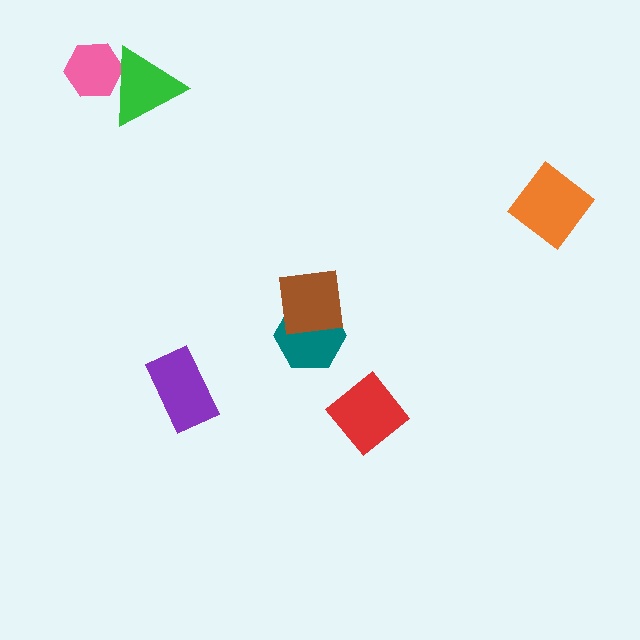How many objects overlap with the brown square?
1 object overlaps with the brown square.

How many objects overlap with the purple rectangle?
0 objects overlap with the purple rectangle.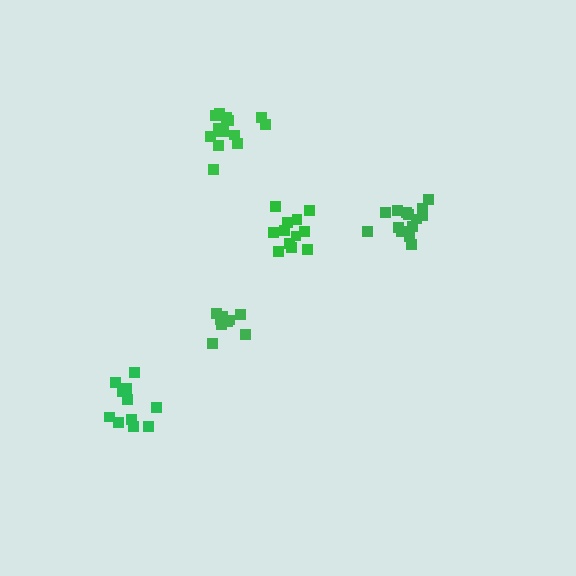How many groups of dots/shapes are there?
There are 5 groups.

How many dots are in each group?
Group 1: 14 dots, Group 2: 10 dots, Group 3: 12 dots, Group 4: 11 dots, Group 5: 14 dots (61 total).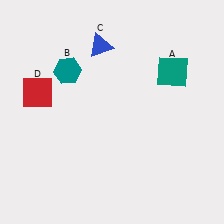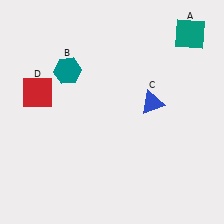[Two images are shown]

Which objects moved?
The objects that moved are: the teal square (A), the blue triangle (C).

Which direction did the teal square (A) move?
The teal square (A) moved up.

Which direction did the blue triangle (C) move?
The blue triangle (C) moved down.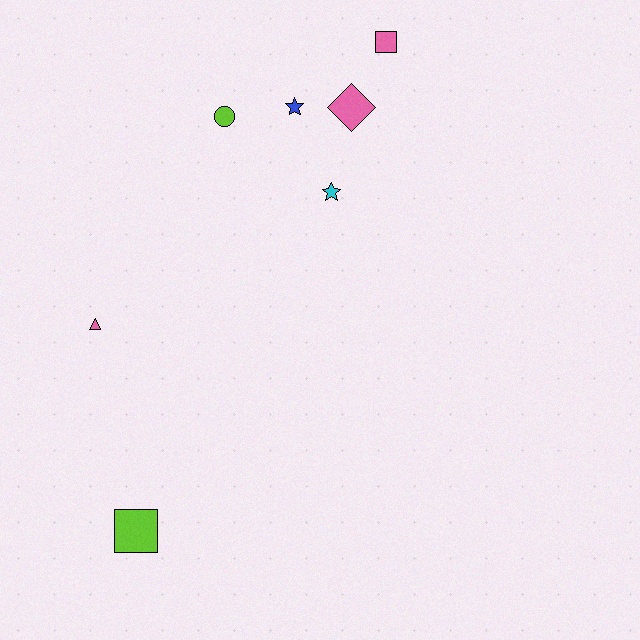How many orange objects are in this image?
There are no orange objects.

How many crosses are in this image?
There are no crosses.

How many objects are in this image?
There are 7 objects.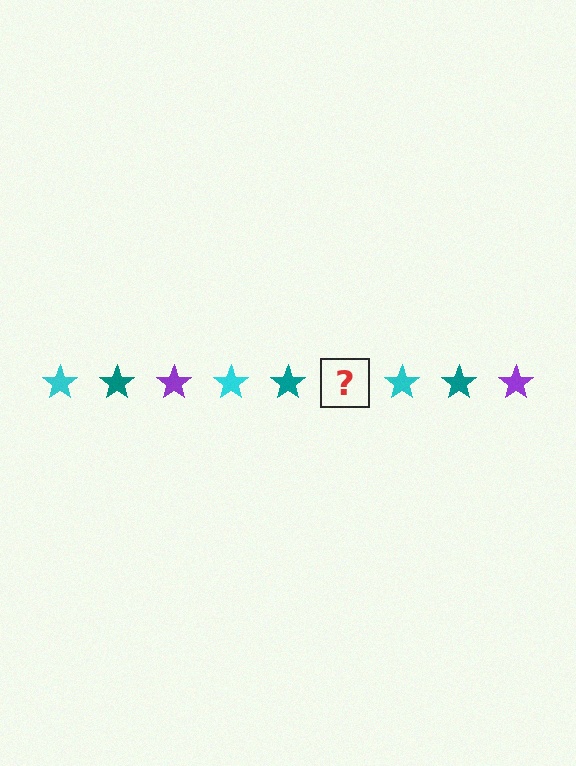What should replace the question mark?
The question mark should be replaced with a purple star.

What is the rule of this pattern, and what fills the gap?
The rule is that the pattern cycles through cyan, teal, purple stars. The gap should be filled with a purple star.